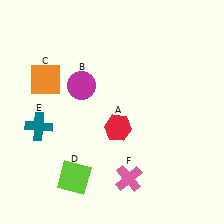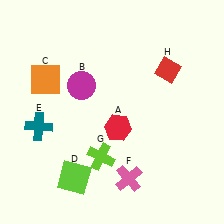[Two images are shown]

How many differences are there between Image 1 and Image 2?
There are 2 differences between the two images.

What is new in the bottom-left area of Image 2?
A lime cross (G) was added in the bottom-left area of Image 2.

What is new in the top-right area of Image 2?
A red diamond (H) was added in the top-right area of Image 2.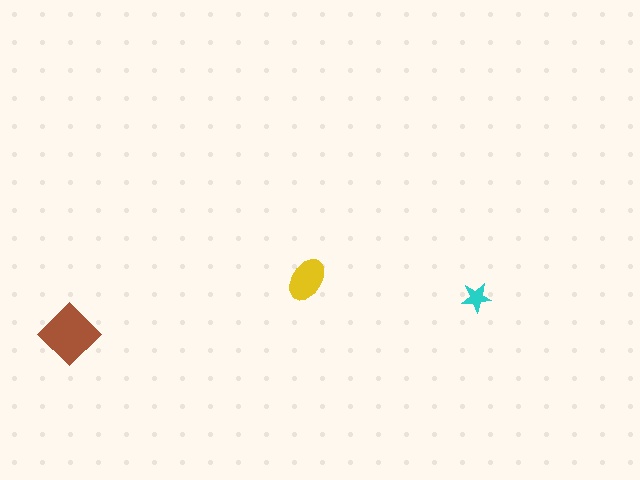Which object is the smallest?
The cyan star.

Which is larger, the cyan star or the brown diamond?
The brown diamond.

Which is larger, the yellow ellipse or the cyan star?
The yellow ellipse.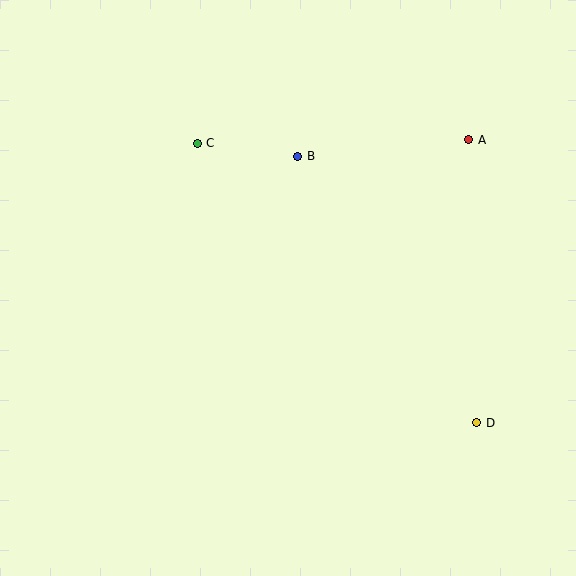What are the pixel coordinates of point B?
Point B is at (298, 156).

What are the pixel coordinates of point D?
Point D is at (477, 423).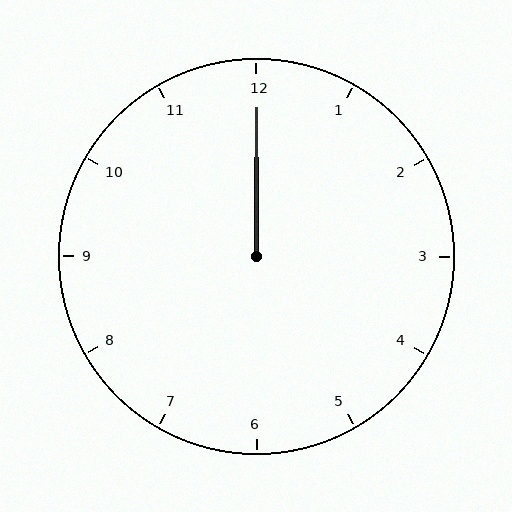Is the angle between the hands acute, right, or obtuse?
It is acute.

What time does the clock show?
12:00.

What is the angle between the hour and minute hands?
Approximately 0 degrees.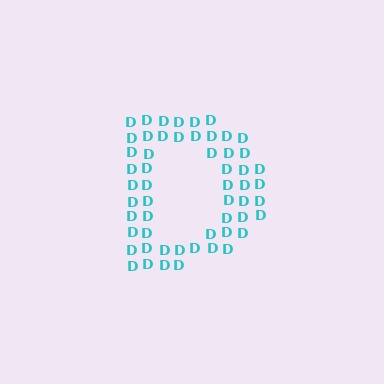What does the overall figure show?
The overall figure shows the letter D.